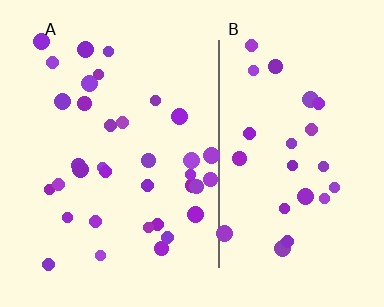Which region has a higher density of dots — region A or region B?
A (the left).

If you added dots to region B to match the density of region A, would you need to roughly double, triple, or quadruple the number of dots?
Approximately double.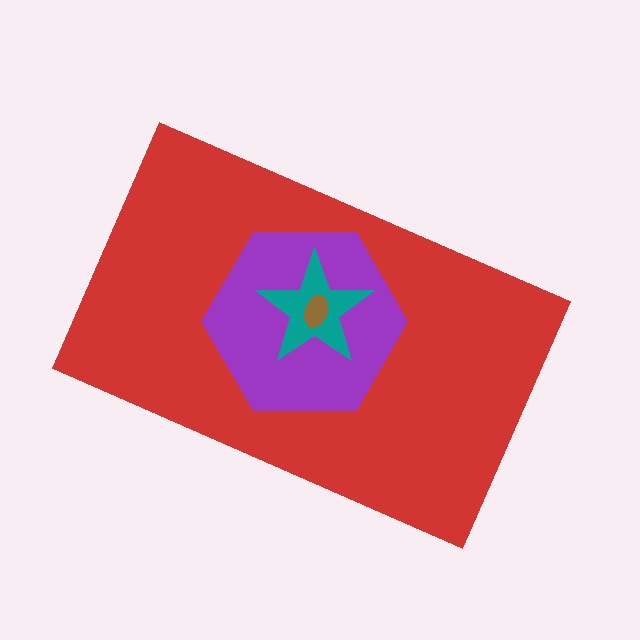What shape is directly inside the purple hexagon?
The teal star.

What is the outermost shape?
The red rectangle.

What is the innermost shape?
The brown ellipse.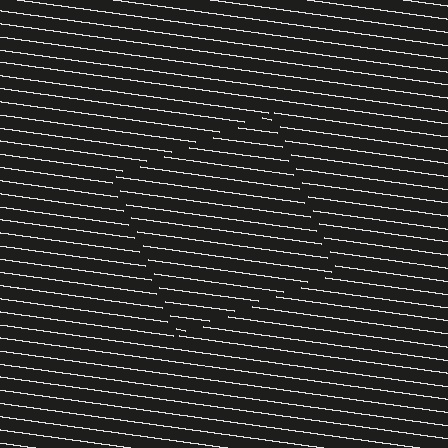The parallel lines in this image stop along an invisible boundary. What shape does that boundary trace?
An illusory square. The interior of the shape contains the same grating, shifted by half a period — the contour is defined by the phase discontinuity where line-ends from the inner and outer gratings abut.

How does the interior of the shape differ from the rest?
The interior of the shape contains the same grating, shifted by half a period — the contour is defined by the phase discontinuity where line-ends from the inner and outer gratings abut.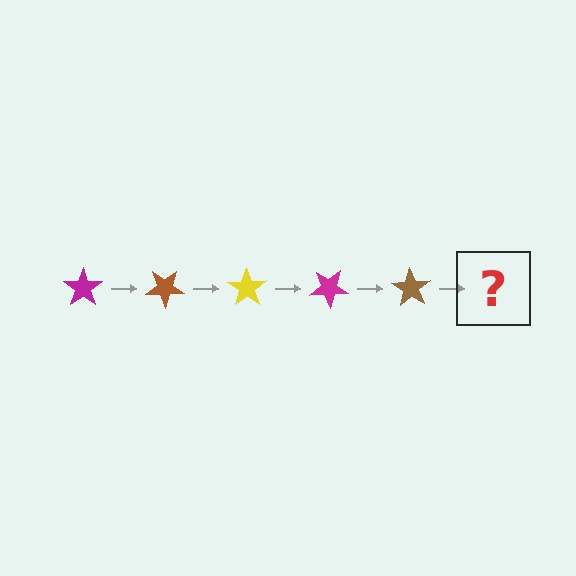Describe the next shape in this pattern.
It should be a yellow star, rotated 175 degrees from the start.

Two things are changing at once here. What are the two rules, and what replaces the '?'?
The two rules are that it rotates 35 degrees each step and the color cycles through magenta, brown, and yellow. The '?' should be a yellow star, rotated 175 degrees from the start.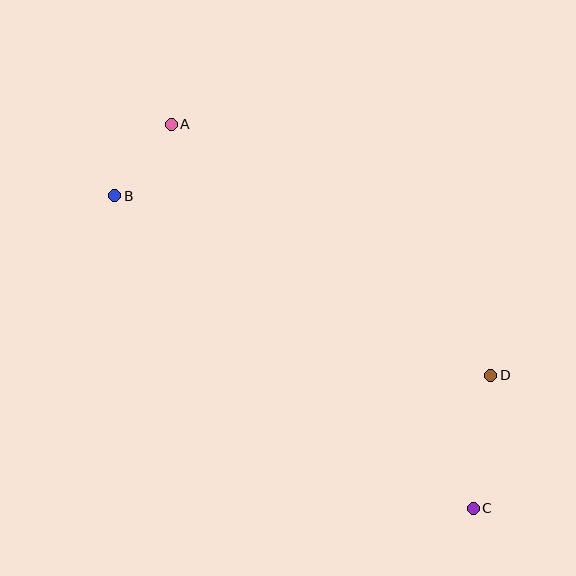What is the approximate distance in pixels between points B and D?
The distance between B and D is approximately 416 pixels.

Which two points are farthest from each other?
Points A and C are farthest from each other.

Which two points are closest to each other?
Points A and B are closest to each other.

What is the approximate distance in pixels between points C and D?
The distance between C and D is approximately 134 pixels.